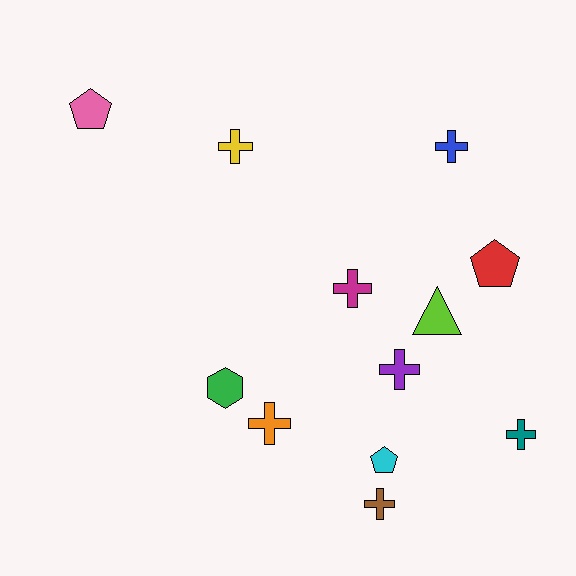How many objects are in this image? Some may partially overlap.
There are 12 objects.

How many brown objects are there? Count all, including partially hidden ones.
There is 1 brown object.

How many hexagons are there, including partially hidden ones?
There is 1 hexagon.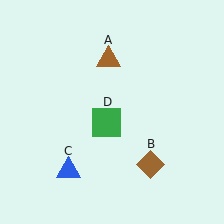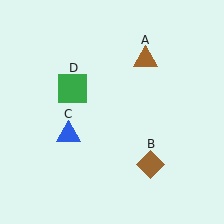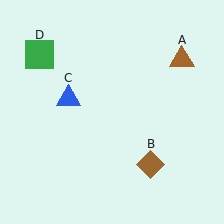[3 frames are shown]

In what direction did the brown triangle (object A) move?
The brown triangle (object A) moved right.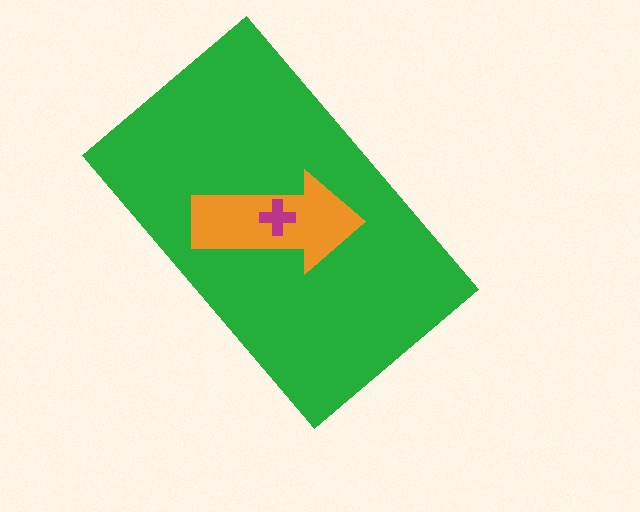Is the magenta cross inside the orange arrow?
Yes.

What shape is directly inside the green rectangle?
The orange arrow.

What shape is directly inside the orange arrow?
The magenta cross.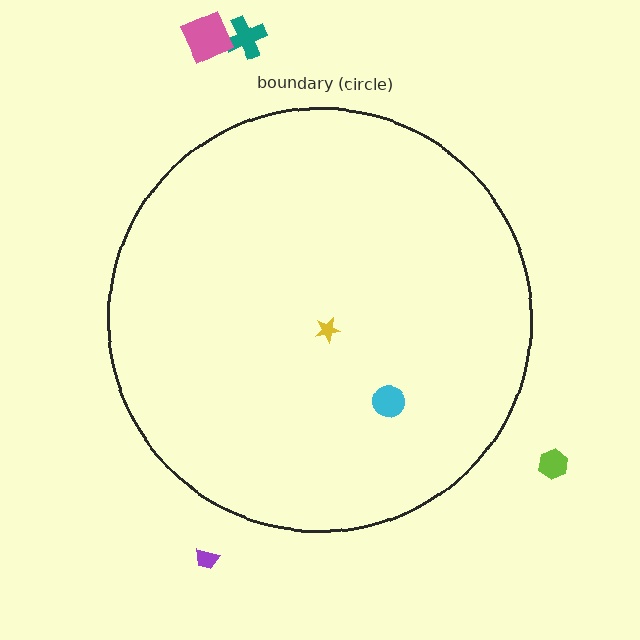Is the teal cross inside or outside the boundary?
Outside.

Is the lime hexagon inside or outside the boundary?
Outside.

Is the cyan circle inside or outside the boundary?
Inside.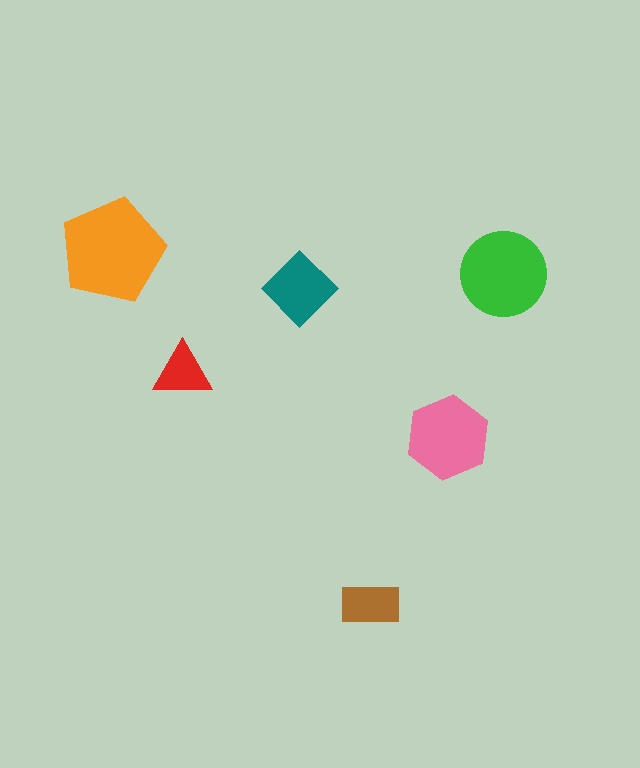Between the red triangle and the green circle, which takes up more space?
The green circle.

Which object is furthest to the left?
The orange pentagon is leftmost.